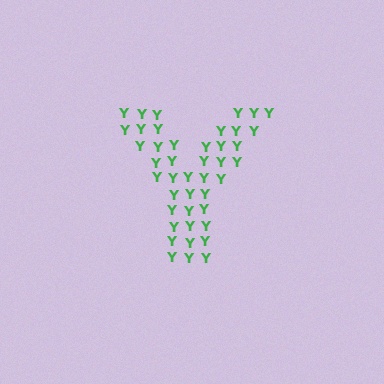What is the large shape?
The large shape is the letter Y.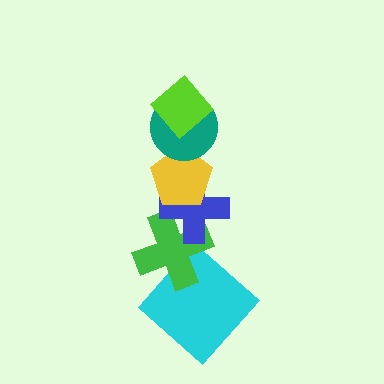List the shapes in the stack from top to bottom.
From top to bottom: the lime diamond, the teal circle, the yellow pentagon, the blue cross, the green cross, the cyan diamond.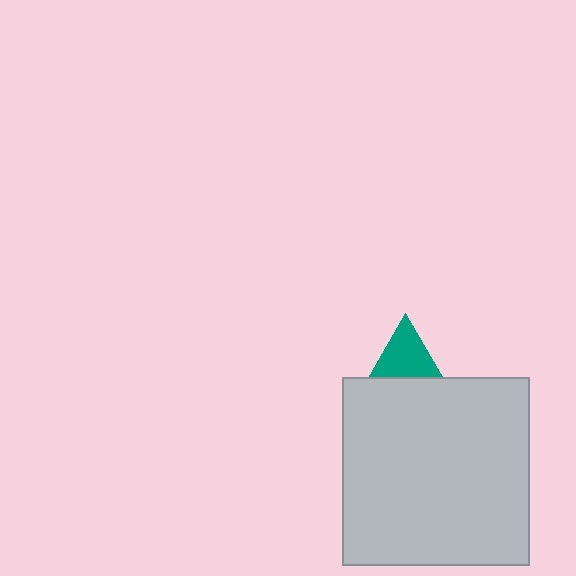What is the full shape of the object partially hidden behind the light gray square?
The partially hidden object is a teal triangle.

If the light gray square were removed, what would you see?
You would see the complete teal triangle.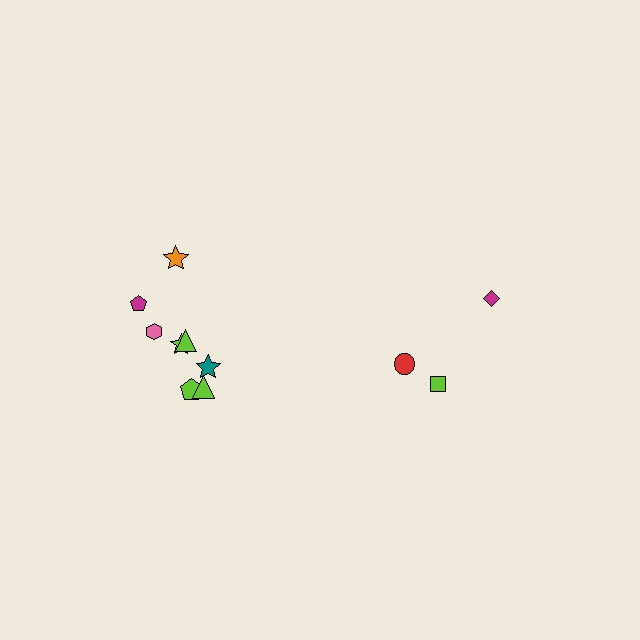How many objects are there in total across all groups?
There are 11 objects.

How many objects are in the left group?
There are 8 objects.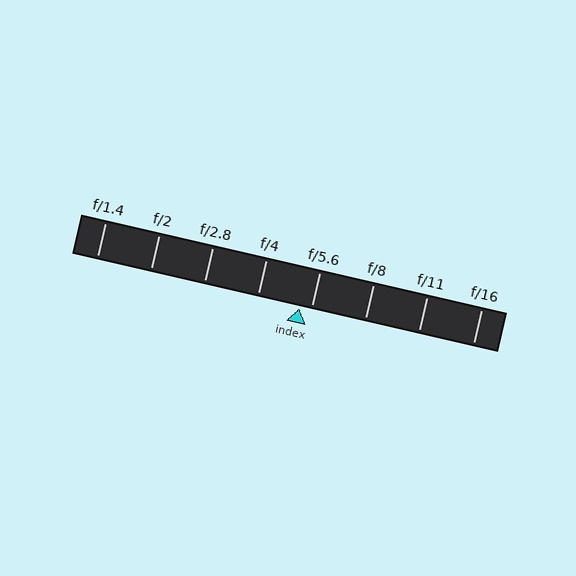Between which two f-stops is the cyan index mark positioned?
The index mark is between f/4 and f/5.6.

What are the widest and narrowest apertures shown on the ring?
The widest aperture shown is f/1.4 and the narrowest is f/16.